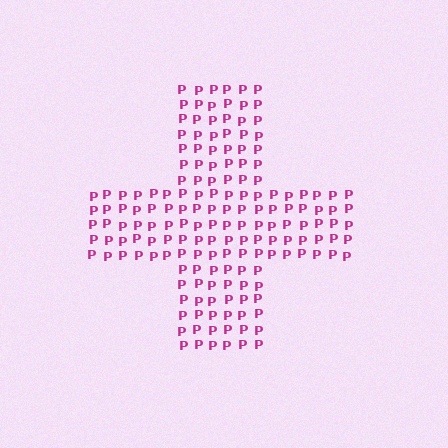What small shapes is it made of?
It is made of small letter P's.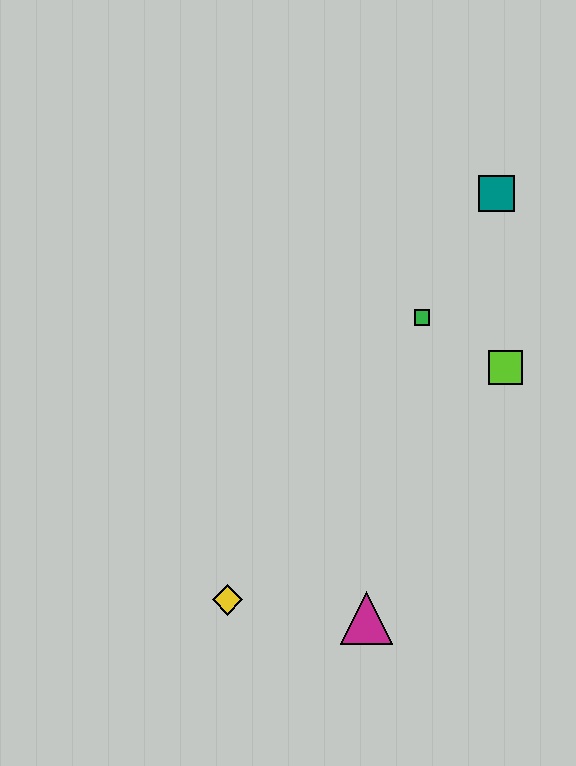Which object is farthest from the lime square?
The yellow diamond is farthest from the lime square.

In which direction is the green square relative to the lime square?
The green square is to the left of the lime square.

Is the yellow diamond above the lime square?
No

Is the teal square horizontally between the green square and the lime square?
Yes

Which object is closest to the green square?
The lime square is closest to the green square.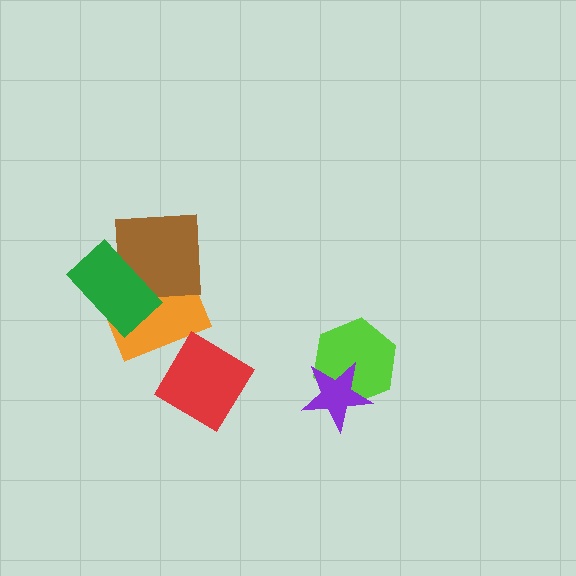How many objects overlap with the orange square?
2 objects overlap with the orange square.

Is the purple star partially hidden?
No, no other shape covers it.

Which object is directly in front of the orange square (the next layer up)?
The brown square is directly in front of the orange square.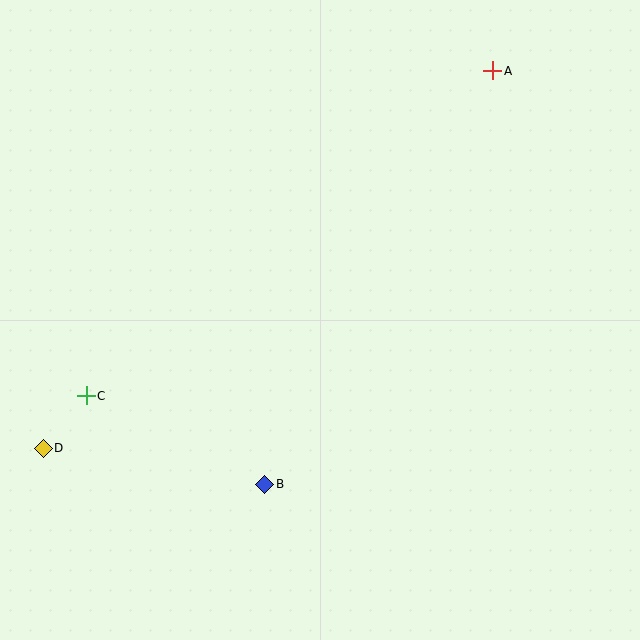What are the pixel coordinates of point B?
Point B is at (265, 484).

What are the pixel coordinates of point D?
Point D is at (43, 448).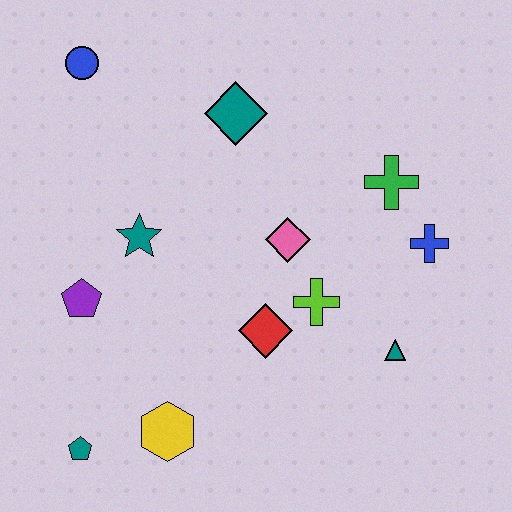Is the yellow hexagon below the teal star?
Yes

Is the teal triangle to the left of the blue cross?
Yes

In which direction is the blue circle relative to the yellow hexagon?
The blue circle is above the yellow hexagon.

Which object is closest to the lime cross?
The red diamond is closest to the lime cross.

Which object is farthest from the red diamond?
The blue circle is farthest from the red diamond.